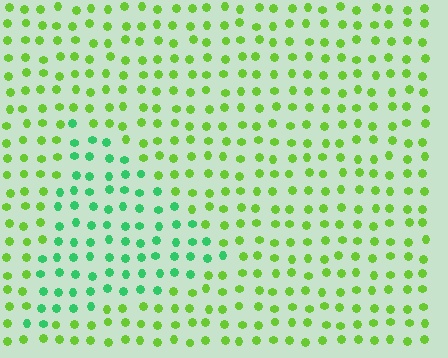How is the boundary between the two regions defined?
The boundary is defined purely by a slight shift in hue (about 43 degrees). Spacing, size, and orientation are identical on both sides.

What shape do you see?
I see a triangle.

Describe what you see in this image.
The image is filled with small lime elements in a uniform arrangement. A triangle-shaped region is visible where the elements are tinted to a slightly different hue, forming a subtle color boundary.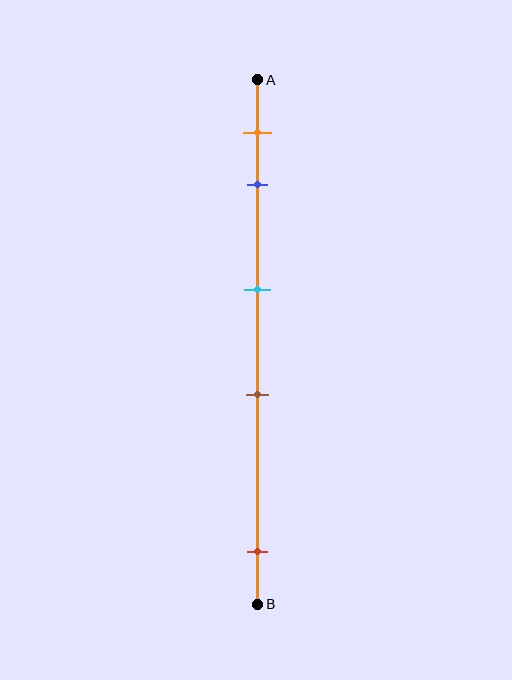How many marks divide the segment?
There are 5 marks dividing the segment.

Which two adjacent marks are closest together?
The orange and blue marks are the closest adjacent pair.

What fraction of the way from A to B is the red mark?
The red mark is approximately 90% (0.9) of the way from A to B.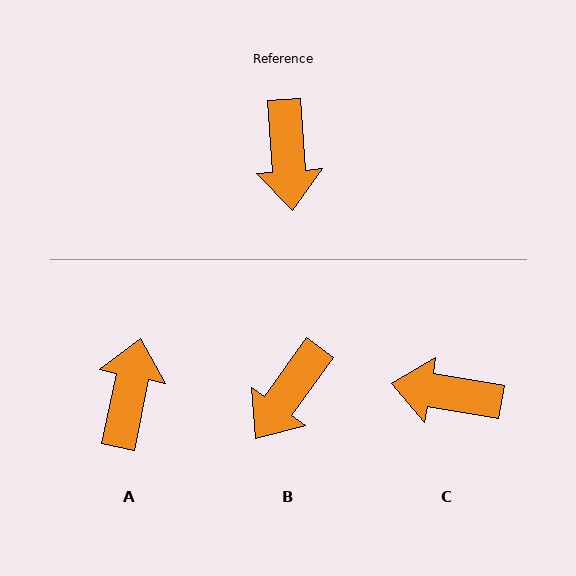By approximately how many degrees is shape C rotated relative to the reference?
Approximately 104 degrees clockwise.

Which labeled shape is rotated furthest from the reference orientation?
A, about 164 degrees away.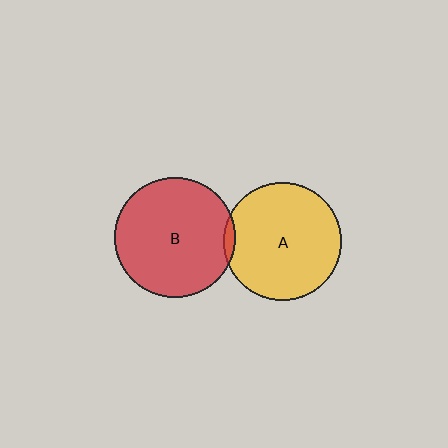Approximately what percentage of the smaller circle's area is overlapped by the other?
Approximately 5%.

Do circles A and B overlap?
Yes.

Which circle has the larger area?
Circle B (red).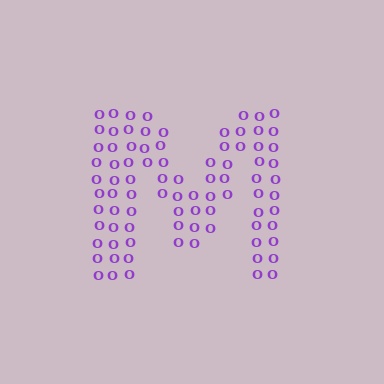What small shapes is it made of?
It is made of small letter O's.